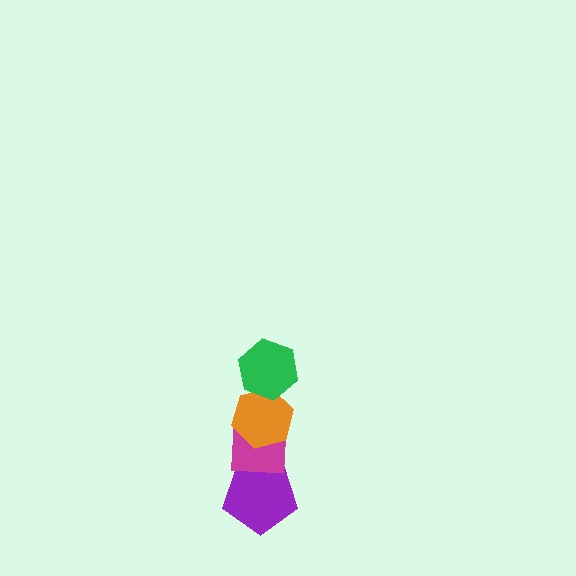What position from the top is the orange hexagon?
The orange hexagon is 2nd from the top.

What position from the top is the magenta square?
The magenta square is 3rd from the top.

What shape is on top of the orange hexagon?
The green hexagon is on top of the orange hexagon.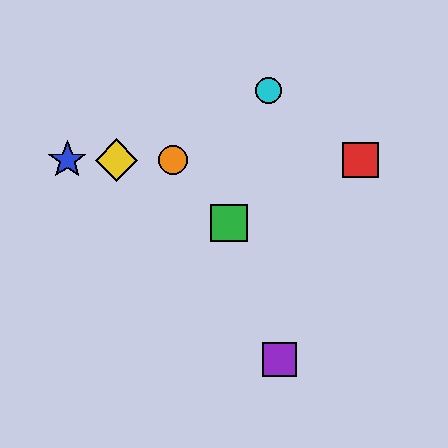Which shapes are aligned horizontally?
The red square, the blue star, the yellow diamond, the orange circle are aligned horizontally.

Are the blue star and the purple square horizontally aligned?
No, the blue star is at y≈160 and the purple square is at y≈359.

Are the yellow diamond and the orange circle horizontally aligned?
Yes, both are at y≈160.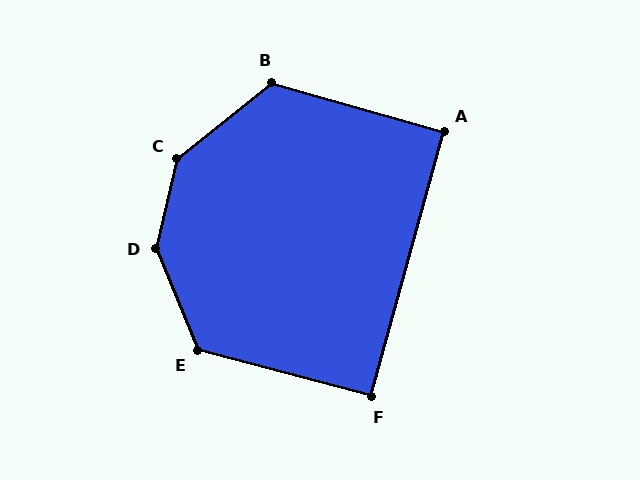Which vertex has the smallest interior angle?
F, at approximately 90 degrees.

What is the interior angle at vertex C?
Approximately 142 degrees (obtuse).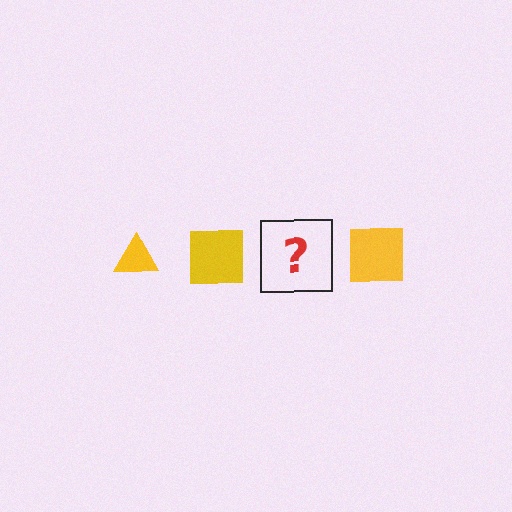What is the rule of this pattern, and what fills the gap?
The rule is that the pattern cycles through triangle, square shapes in yellow. The gap should be filled with a yellow triangle.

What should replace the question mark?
The question mark should be replaced with a yellow triangle.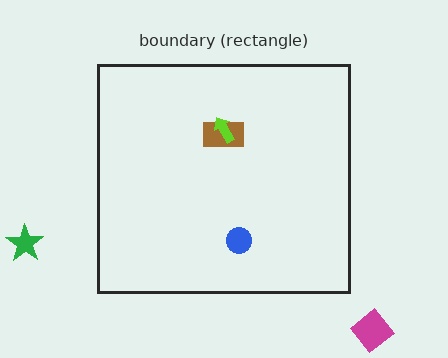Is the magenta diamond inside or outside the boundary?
Outside.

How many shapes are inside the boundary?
3 inside, 2 outside.